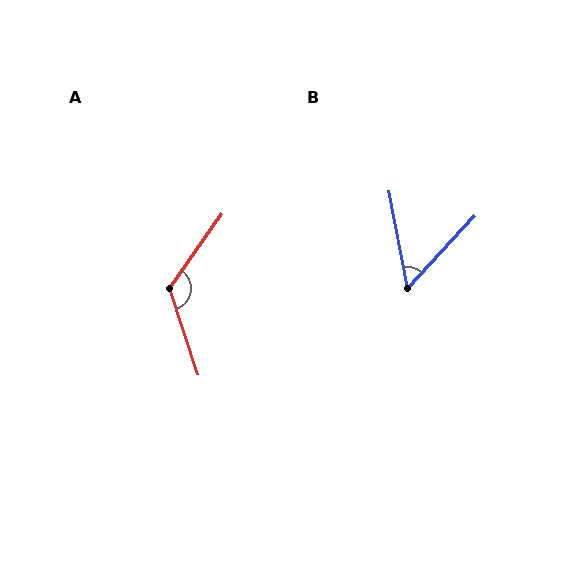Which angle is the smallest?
B, at approximately 54 degrees.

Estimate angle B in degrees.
Approximately 54 degrees.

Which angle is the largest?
A, at approximately 126 degrees.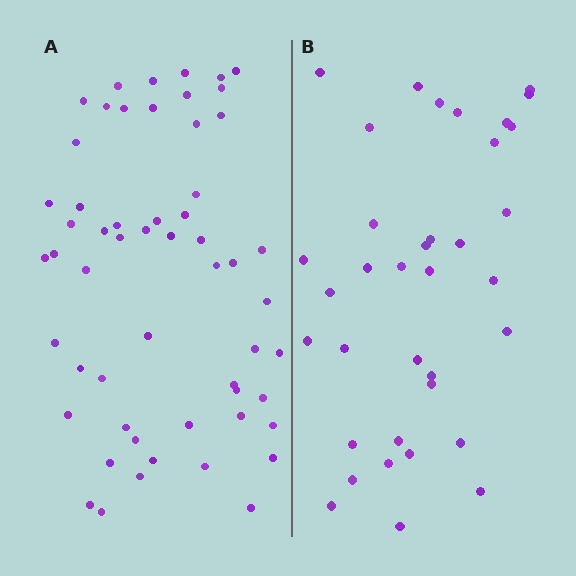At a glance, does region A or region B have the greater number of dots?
Region A (the left region) has more dots.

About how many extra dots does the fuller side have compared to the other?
Region A has approximately 20 more dots than region B.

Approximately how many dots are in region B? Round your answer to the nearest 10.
About 40 dots. (The exact count is 36, which rounds to 40.)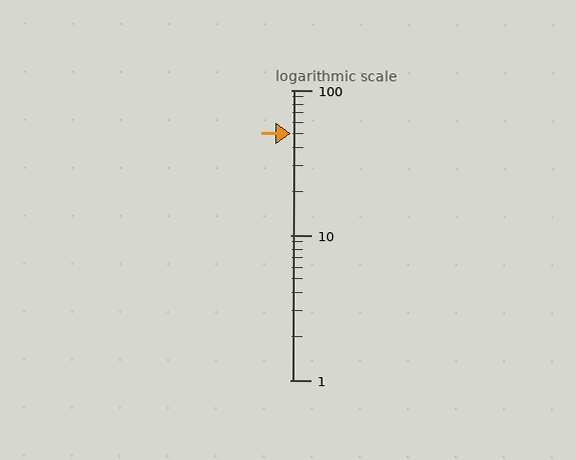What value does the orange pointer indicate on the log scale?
The pointer indicates approximately 50.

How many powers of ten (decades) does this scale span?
The scale spans 2 decades, from 1 to 100.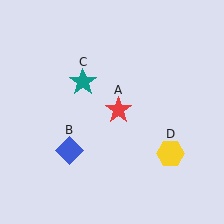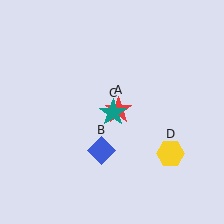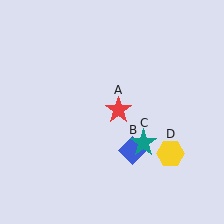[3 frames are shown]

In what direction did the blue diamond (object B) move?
The blue diamond (object B) moved right.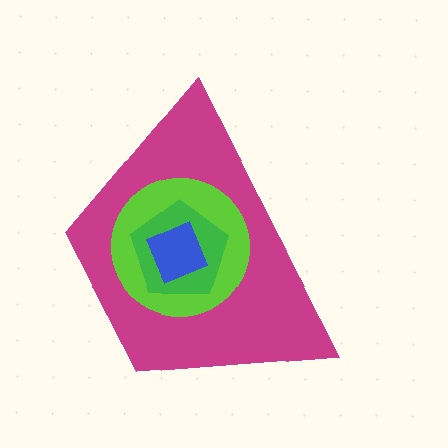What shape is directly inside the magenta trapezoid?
The lime circle.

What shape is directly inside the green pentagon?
The blue square.